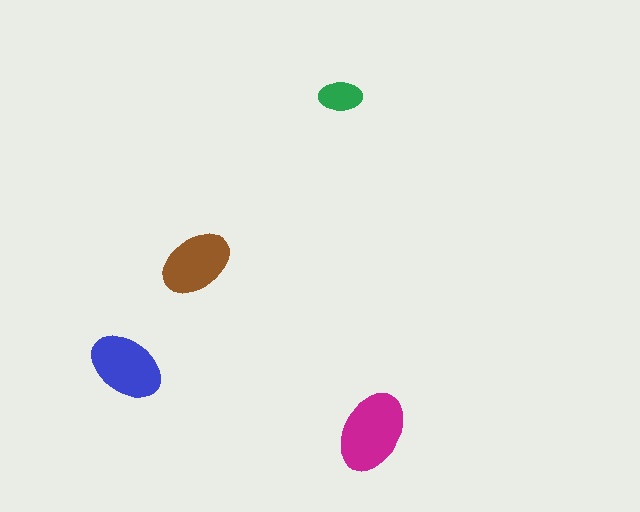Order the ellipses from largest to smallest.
the magenta one, the blue one, the brown one, the green one.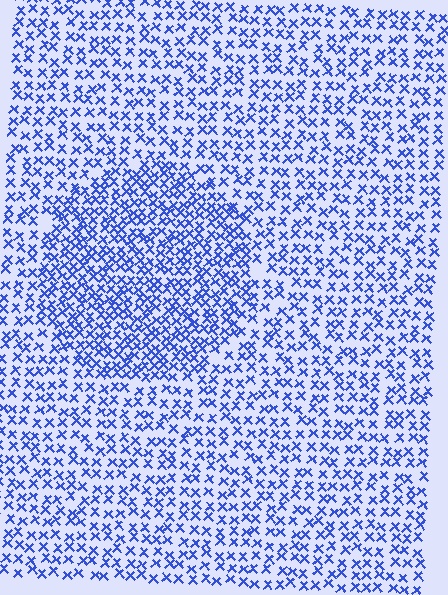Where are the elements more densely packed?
The elements are more densely packed inside the circle boundary.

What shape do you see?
I see a circle.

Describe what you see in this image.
The image contains small blue elements arranged at two different densities. A circle-shaped region is visible where the elements are more densely packed than the surrounding area.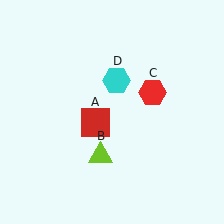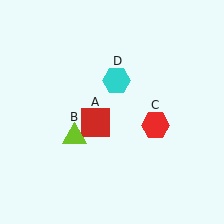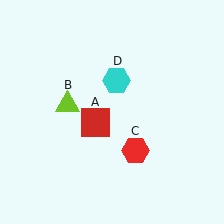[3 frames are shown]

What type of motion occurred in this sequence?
The lime triangle (object B), red hexagon (object C) rotated clockwise around the center of the scene.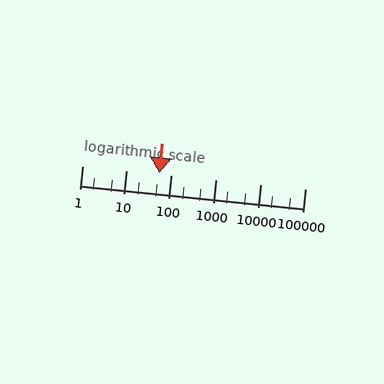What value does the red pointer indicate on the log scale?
The pointer indicates approximately 55.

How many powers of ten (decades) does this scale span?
The scale spans 5 decades, from 1 to 100000.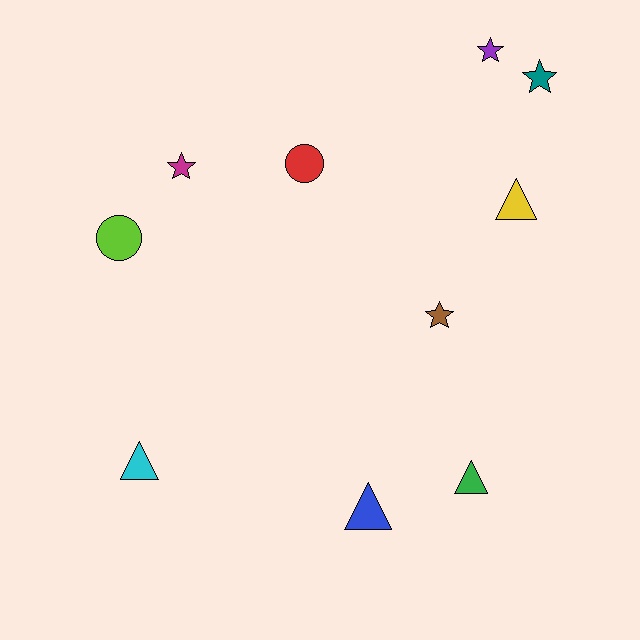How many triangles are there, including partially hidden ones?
There are 4 triangles.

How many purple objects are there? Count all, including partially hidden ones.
There is 1 purple object.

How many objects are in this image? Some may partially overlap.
There are 10 objects.